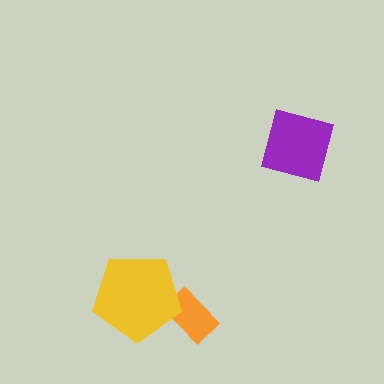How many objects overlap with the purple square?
0 objects overlap with the purple square.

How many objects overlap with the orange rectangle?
1 object overlaps with the orange rectangle.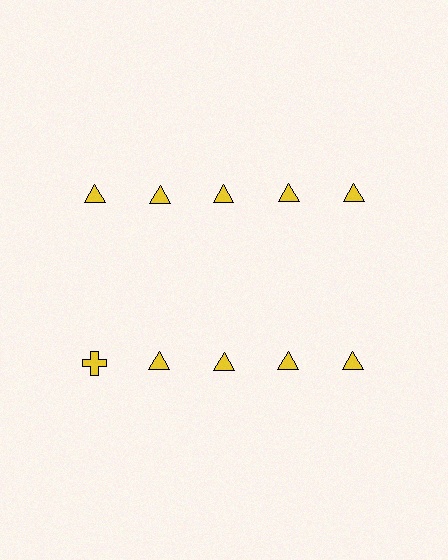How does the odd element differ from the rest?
It has a different shape: cross instead of triangle.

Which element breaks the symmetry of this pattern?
The yellow cross in the second row, leftmost column breaks the symmetry. All other shapes are yellow triangles.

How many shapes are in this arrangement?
There are 10 shapes arranged in a grid pattern.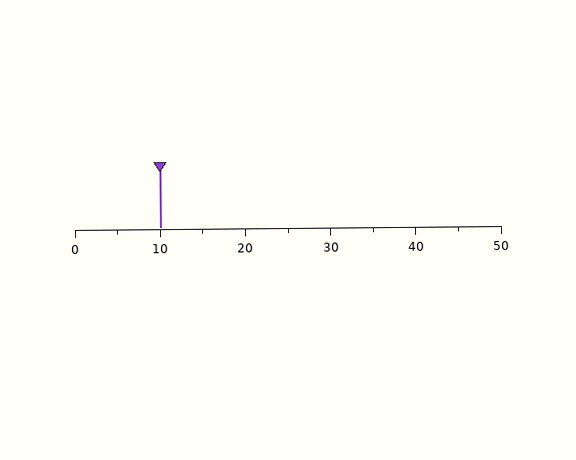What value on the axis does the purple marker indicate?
The marker indicates approximately 10.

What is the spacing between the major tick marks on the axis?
The major ticks are spaced 10 apart.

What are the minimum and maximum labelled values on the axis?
The axis runs from 0 to 50.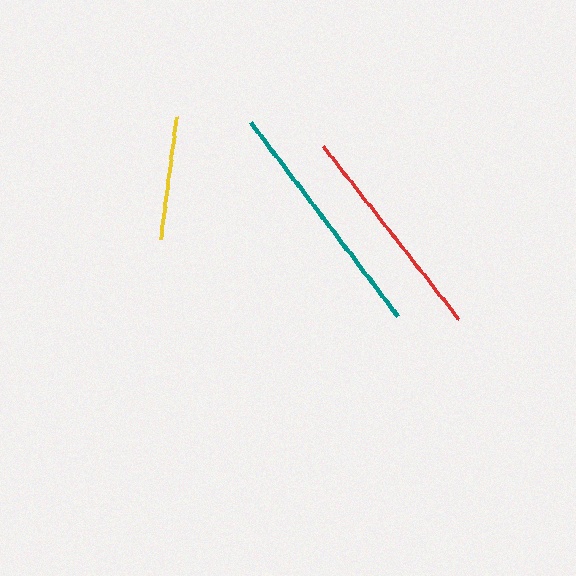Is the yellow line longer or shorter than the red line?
The red line is longer than the yellow line.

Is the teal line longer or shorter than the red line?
The teal line is longer than the red line.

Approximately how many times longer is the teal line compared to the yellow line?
The teal line is approximately 2.0 times the length of the yellow line.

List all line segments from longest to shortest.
From longest to shortest: teal, red, yellow.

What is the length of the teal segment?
The teal segment is approximately 244 pixels long.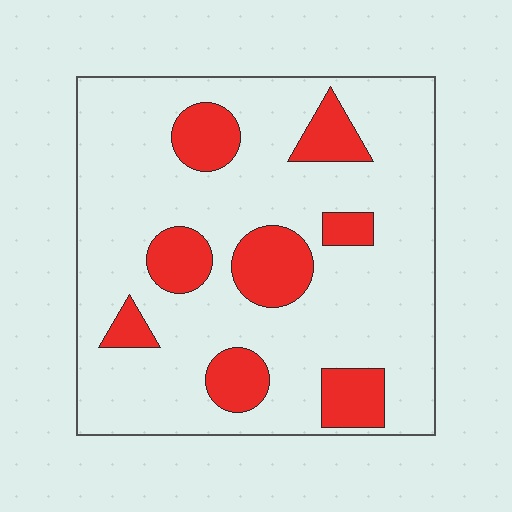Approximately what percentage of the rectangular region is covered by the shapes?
Approximately 20%.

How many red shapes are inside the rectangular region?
8.